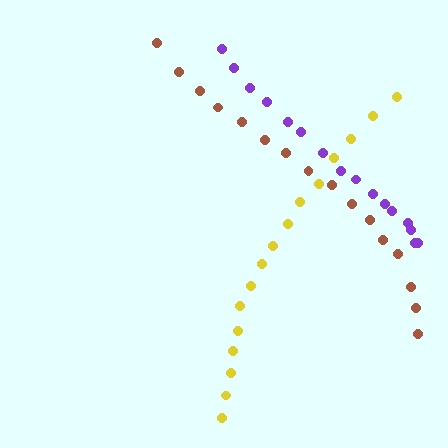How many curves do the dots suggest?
There are 3 distinct paths.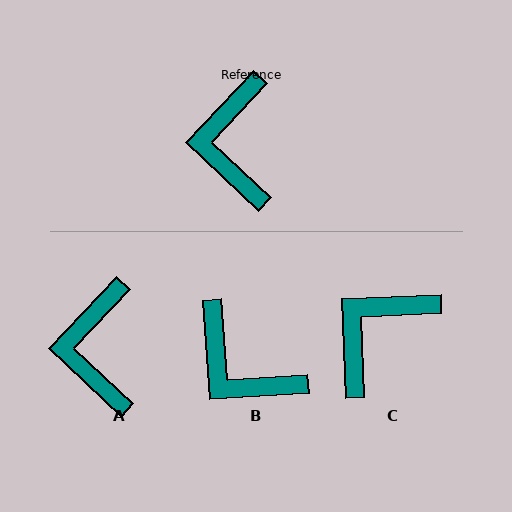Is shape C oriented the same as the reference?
No, it is off by about 44 degrees.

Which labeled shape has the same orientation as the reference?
A.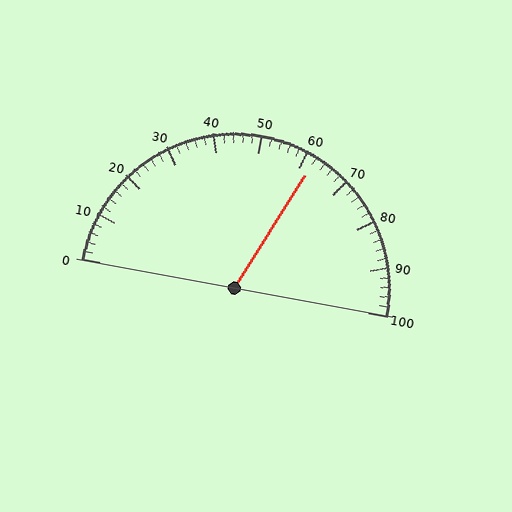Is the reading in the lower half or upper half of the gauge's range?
The reading is in the upper half of the range (0 to 100).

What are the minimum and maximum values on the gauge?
The gauge ranges from 0 to 100.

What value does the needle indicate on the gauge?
The needle indicates approximately 62.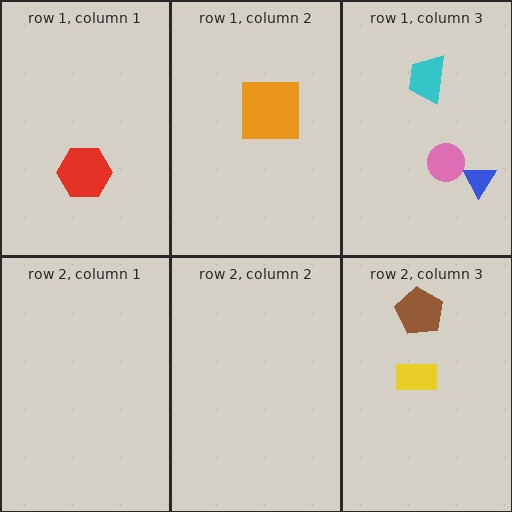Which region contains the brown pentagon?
The row 2, column 3 region.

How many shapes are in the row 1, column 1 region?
1.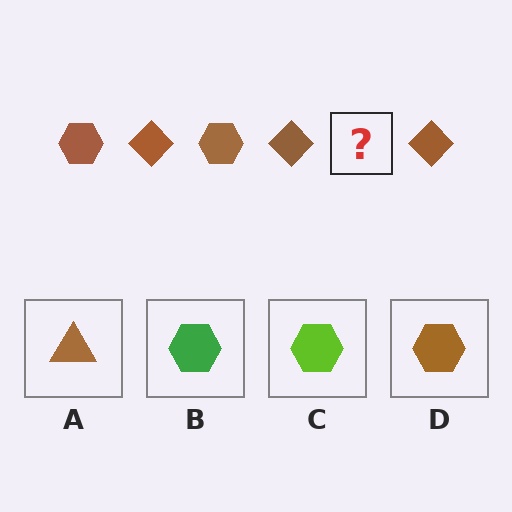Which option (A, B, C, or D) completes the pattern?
D.